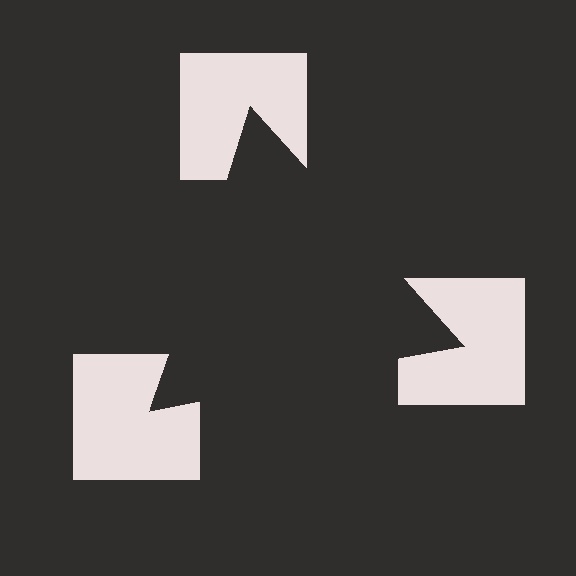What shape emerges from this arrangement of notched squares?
An illusory triangle — its edges are inferred from the aligned wedge cuts in the notched squares, not physically drawn.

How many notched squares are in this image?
There are 3 — one at each vertex of the illusory triangle.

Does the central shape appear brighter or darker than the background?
It typically appears slightly darker than the background, even though no actual brightness change is drawn.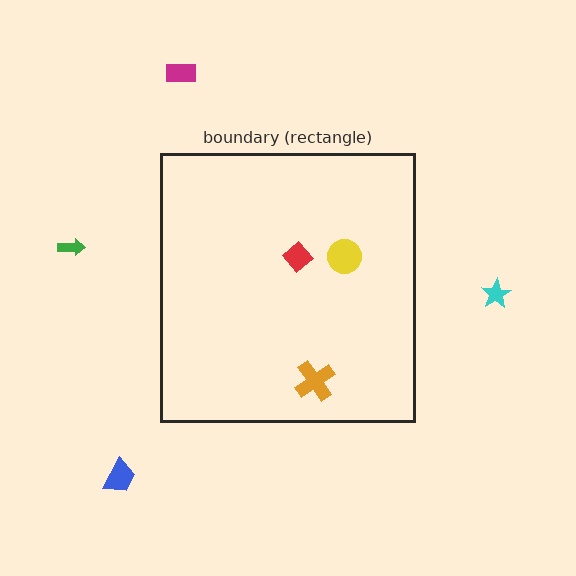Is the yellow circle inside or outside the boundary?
Inside.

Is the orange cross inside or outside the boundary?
Inside.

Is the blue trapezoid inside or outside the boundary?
Outside.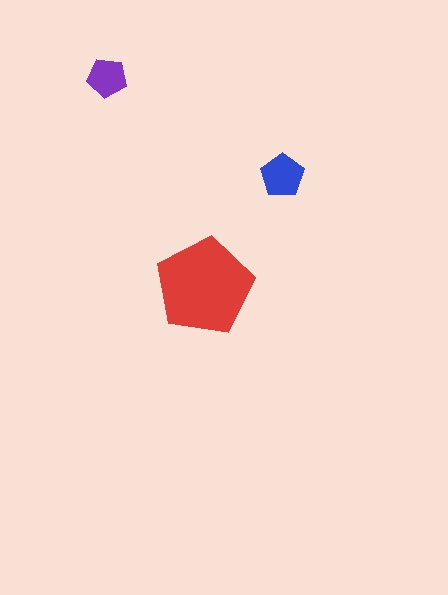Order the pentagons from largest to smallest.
the red one, the blue one, the purple one.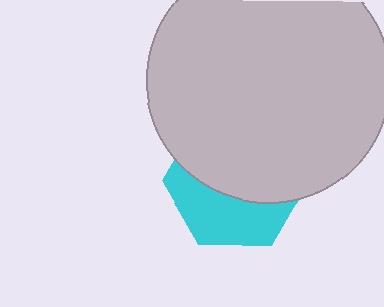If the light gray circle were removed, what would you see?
You would see the complete cyan hexagon.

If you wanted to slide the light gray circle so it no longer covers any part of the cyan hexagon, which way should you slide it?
Slide it up — that is the most direct way to separate the two shapes.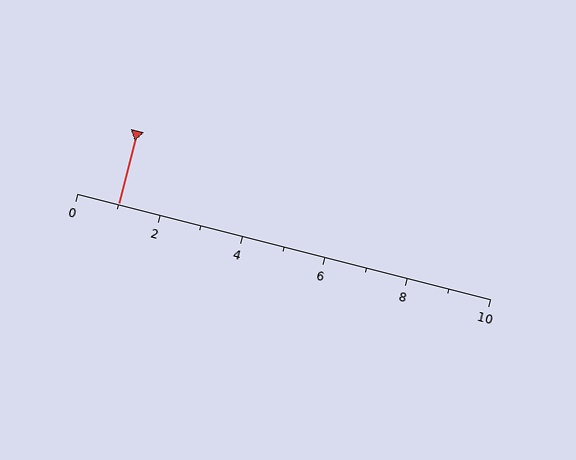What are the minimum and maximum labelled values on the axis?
The axis runs from 0 to 10.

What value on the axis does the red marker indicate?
The marker indicates approximately 1.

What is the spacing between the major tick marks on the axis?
The major ticks are spaced 2 apart.